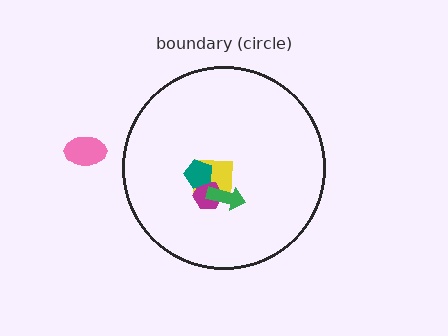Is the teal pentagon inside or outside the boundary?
Inside.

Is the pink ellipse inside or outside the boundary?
Outside.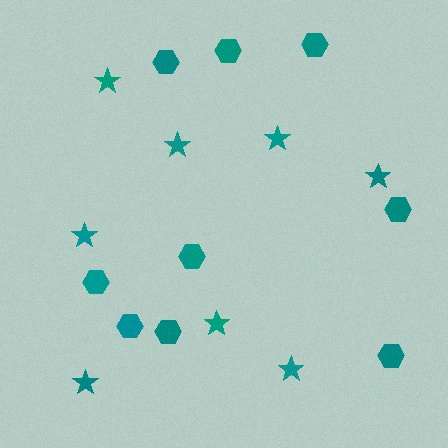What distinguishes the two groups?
There are 2 groups: one group of stars (8) and one group of hexagons (9).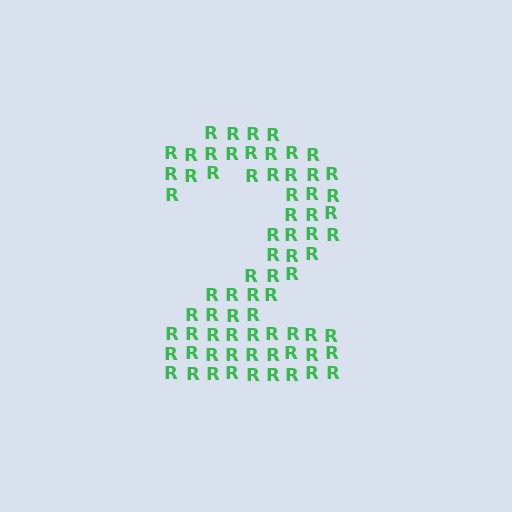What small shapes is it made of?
It is made of small letter R's.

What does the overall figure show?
The overall figure shows the digit 2.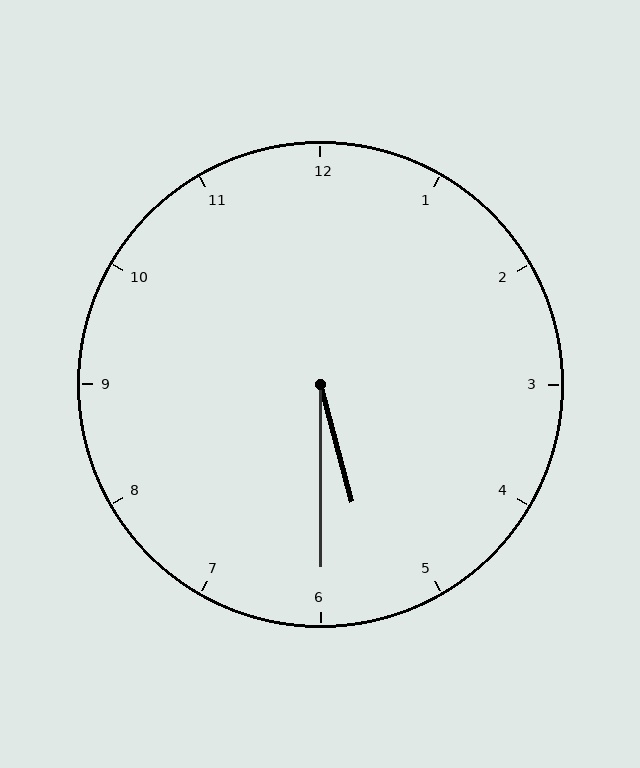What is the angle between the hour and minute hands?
Approximately 15 degrees.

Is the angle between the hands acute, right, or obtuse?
It is acute.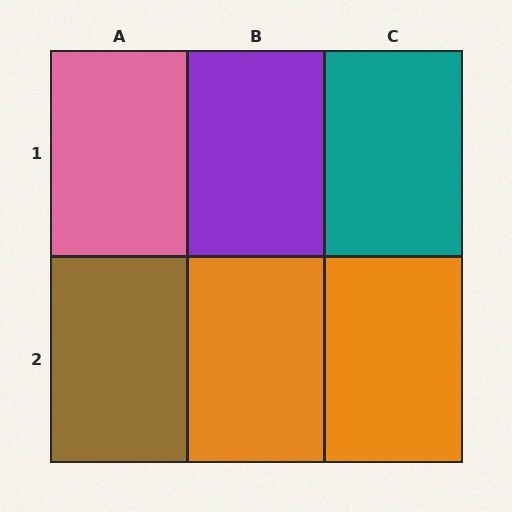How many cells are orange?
2 cells are orange.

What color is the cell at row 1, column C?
Teal.